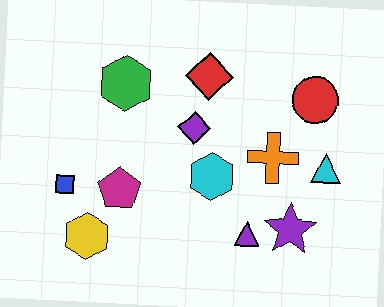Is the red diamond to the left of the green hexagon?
No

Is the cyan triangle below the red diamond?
Yes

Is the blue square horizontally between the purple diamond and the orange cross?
No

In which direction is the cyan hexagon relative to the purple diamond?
The cyan hexagon is below the purple diamond.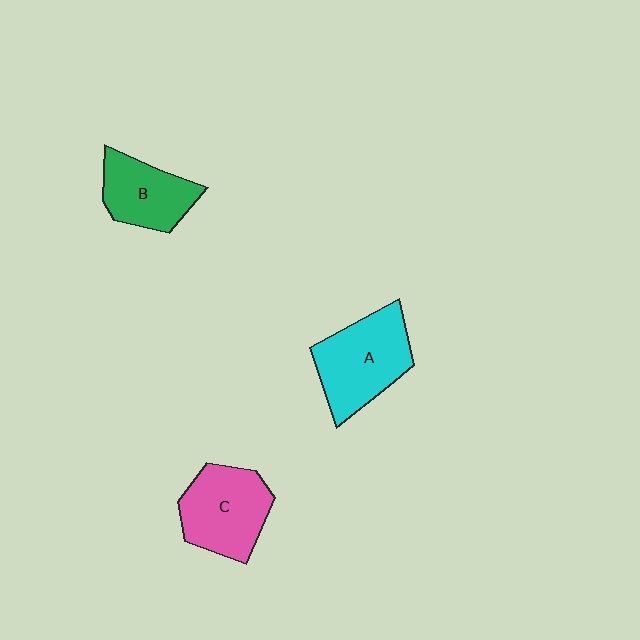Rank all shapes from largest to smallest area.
From largest to smallest: A (cyan), C (pink), B (green).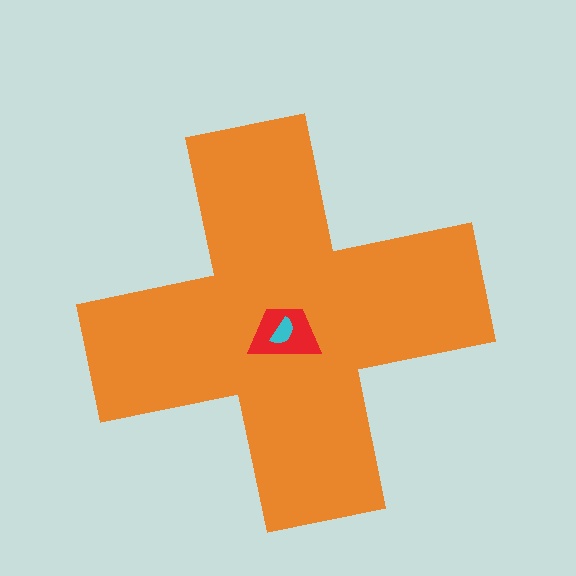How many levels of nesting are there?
3.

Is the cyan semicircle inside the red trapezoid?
Yes.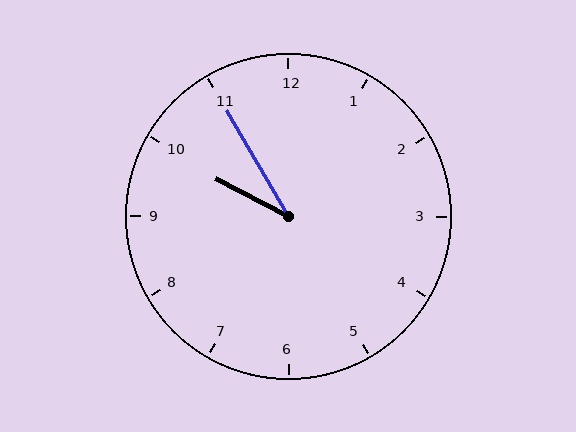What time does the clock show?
9:55.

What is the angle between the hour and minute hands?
Approximately 32 degrees.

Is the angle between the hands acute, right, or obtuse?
It is acute.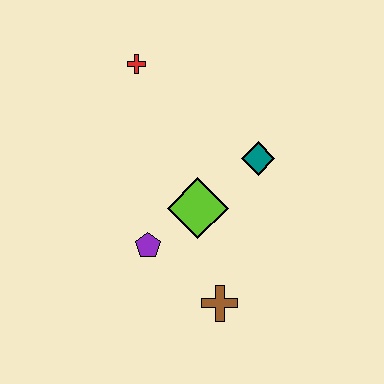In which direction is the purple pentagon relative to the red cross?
The purple pentagon is below the red cross.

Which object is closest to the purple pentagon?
The lime diamond is closest to the purple pentagon.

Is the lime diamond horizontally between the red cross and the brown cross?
Yes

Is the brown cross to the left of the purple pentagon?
No